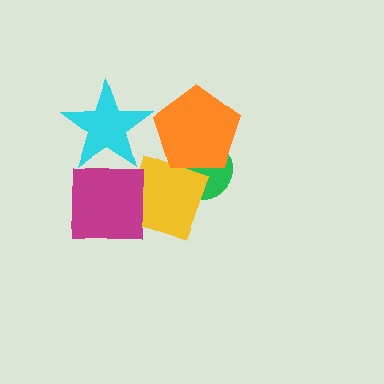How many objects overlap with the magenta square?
2 objects overlap with the magenta square.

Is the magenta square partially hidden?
No, no other shape covers it.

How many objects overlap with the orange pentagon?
2 objects overlap with the orange pentagon.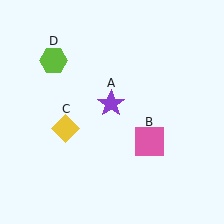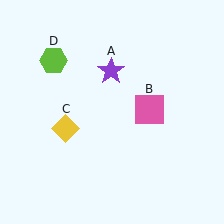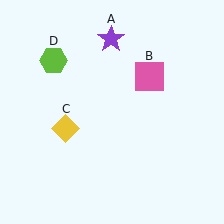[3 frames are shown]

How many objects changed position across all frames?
2 objects changed position: purple star (object A), pink square (object B).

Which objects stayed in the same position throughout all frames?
Yellow diamond (object C) and lime hexagon (object D) remained stationary.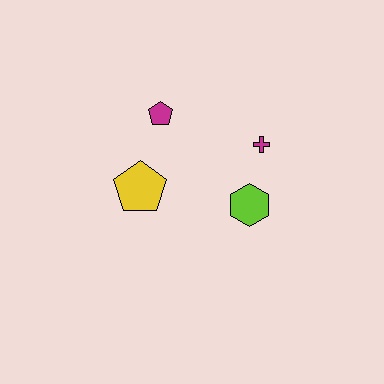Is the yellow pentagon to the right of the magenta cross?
No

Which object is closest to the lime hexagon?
The magenta cross is closest to the lime hexagon.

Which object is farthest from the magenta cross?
The yellow pentagon is farthest from the magenta cross.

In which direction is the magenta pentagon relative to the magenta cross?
The magenta pentagon is to the left of the magenta cross.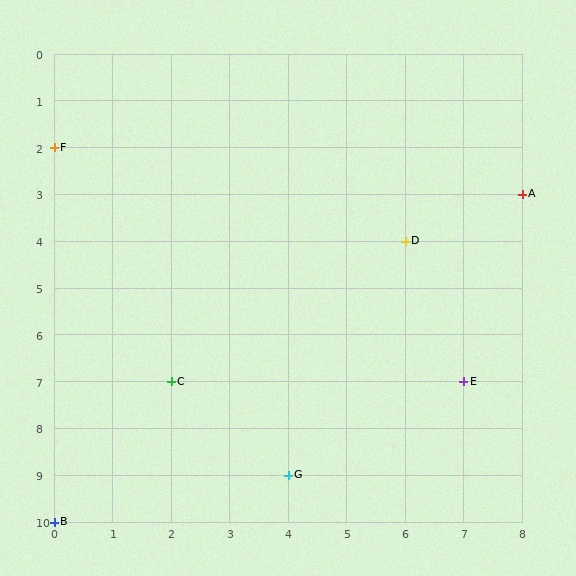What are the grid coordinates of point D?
Point D is at grid coordinates (6, 4).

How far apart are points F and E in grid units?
Points F and E are 7 columns and 5 rows apart (about 8.6 grid units diagonally).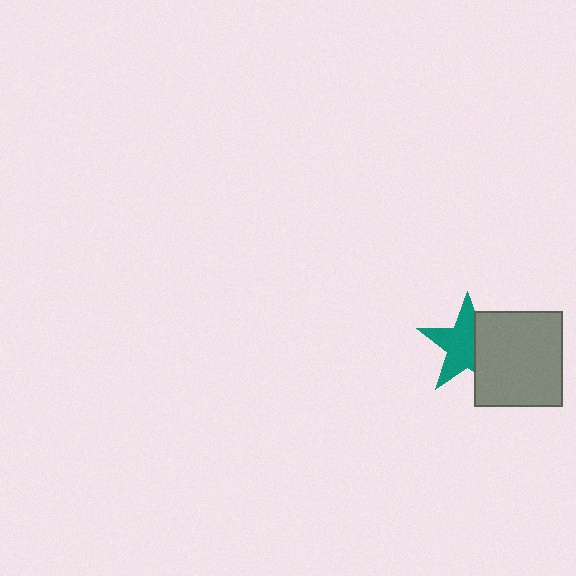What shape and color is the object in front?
The object in front is a gray rectangle.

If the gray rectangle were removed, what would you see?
You would see the complete teal star.